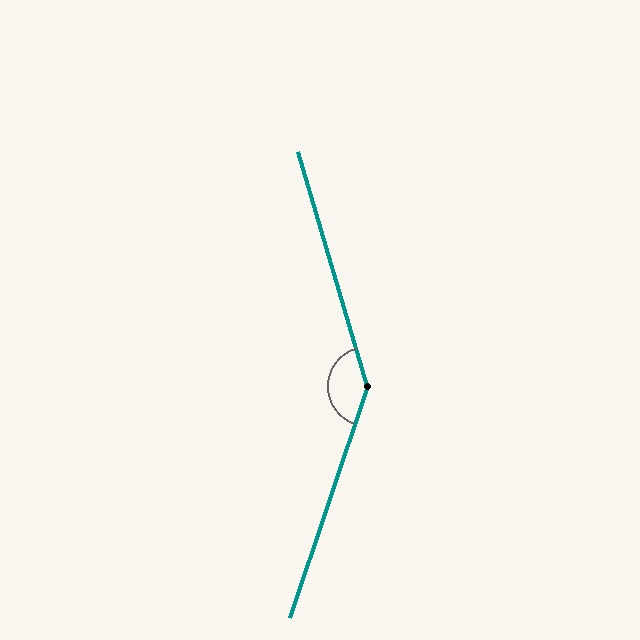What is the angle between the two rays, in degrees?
Approximately 145 degrees.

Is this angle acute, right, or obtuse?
It is obtuse.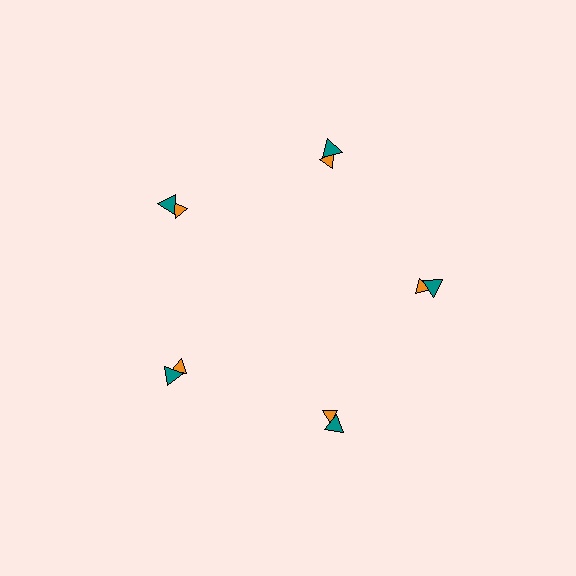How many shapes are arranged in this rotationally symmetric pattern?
There are 10 shapes, arranged in 5 groups of 2.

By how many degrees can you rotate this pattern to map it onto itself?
The pattern maps onto itself every 72 degrees of rotation.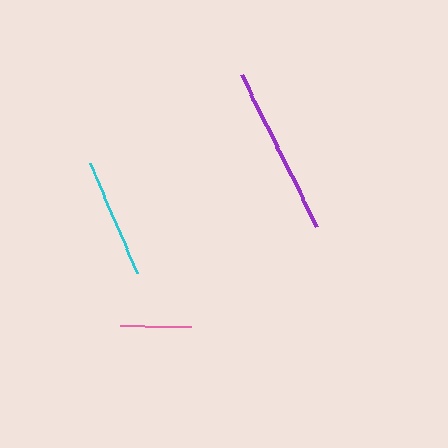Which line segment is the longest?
The purple line is the longest at approximately 170 pixels.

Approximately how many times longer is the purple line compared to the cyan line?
The purple line is approximately 1.4 times the length of the cyan line.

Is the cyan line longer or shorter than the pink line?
The cyan line is longer than the pink line.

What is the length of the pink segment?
The pink segment is approximately 71 pixels long.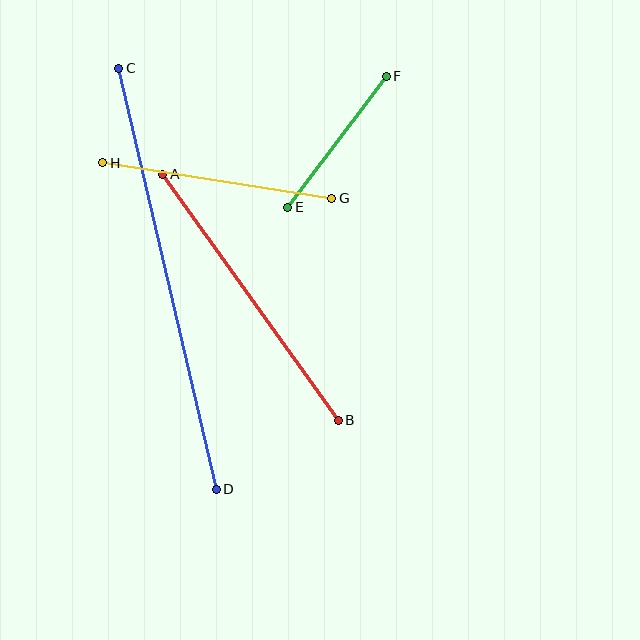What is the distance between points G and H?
The distance is approximately 232 pixels.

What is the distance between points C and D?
The distance is approximately 432 pixels.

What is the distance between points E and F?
The distance is approximately 164 pixels.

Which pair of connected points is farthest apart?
Points C and D are farthest apart.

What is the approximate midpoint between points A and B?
The midpoint is at approximately (251, 297) pixels.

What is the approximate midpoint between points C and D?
The midpoint is at approximately (167, 279) pixels.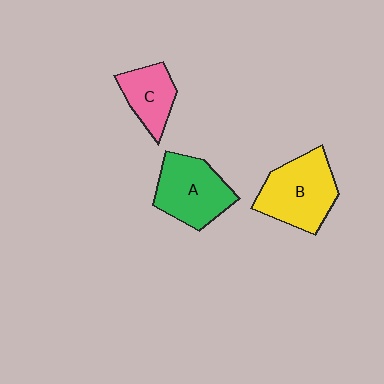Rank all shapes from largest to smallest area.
From largest to smallest: B (yellow), A (green), C (pink).